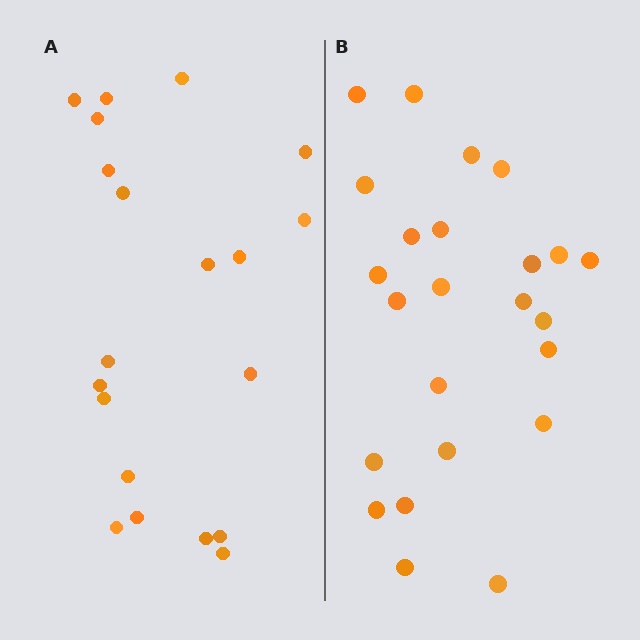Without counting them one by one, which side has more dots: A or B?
Region B (the right region) has more dots.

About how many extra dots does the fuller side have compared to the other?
Region B has about 4 more dots than region A.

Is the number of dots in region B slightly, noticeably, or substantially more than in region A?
Region B has only slightly more — the two regions are fairly close. The ratio is roughly 1.2 to 1.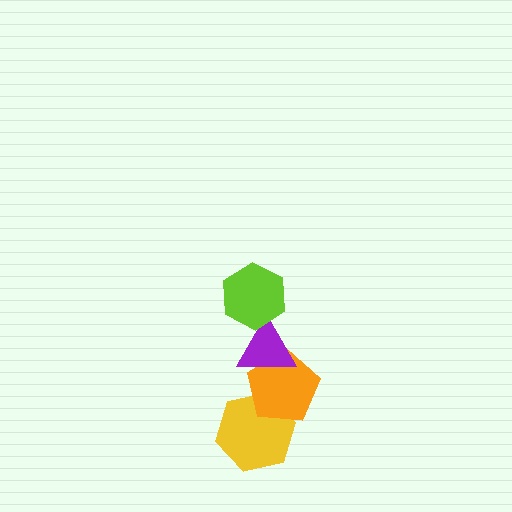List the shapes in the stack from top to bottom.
From top to bottom: the lime hexagon, the purple triangle, the orange pentagon, the yellow hexagon.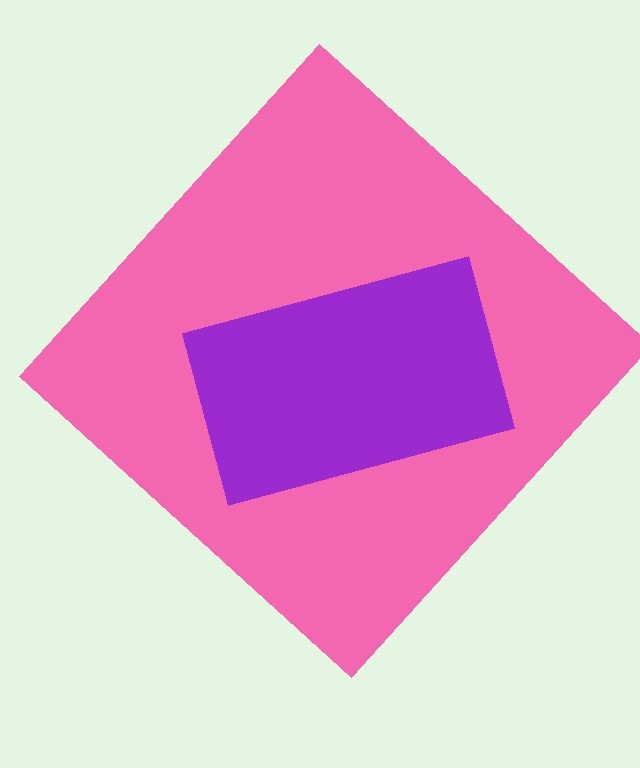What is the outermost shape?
The pink diamond.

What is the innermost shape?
The purple rectangle.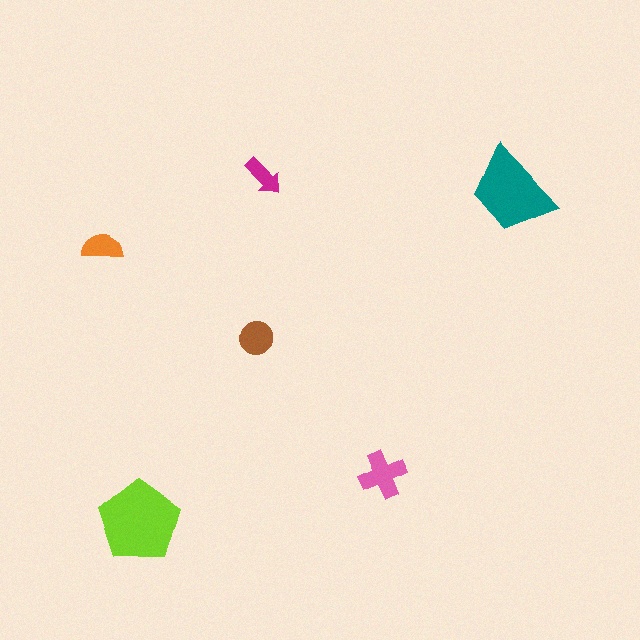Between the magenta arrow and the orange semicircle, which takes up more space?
The orange semicircle.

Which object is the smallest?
The magenta arrow.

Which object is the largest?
The lime pentagon.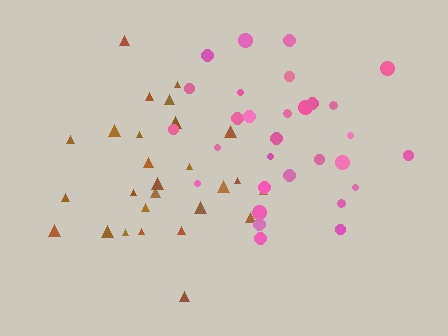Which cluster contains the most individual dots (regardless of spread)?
Pink (30).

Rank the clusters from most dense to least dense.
pink, brown.